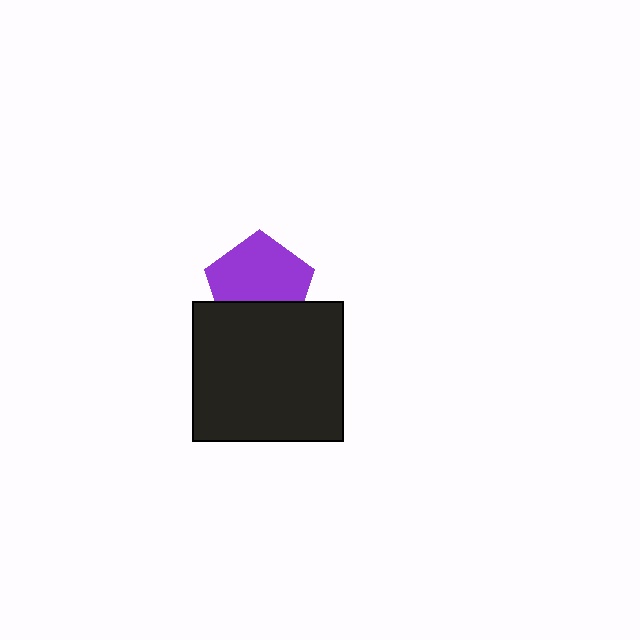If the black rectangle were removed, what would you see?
You would see the complete purple pentagon.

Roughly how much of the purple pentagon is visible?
Most of it is visible (roughly 68%).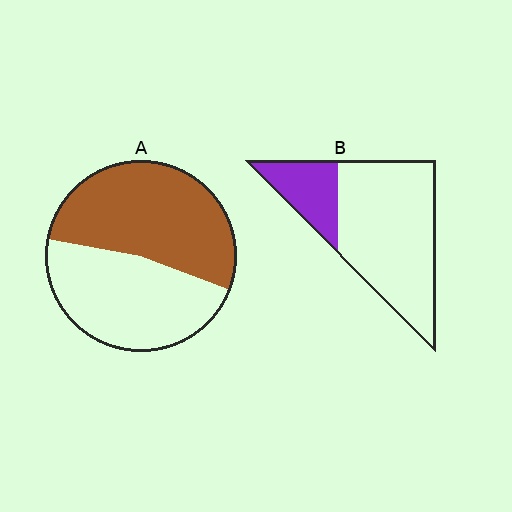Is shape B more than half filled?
No.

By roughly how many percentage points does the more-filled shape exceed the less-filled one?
By roughly 30 percentage points (A over B).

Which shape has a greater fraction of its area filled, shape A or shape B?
Shape A.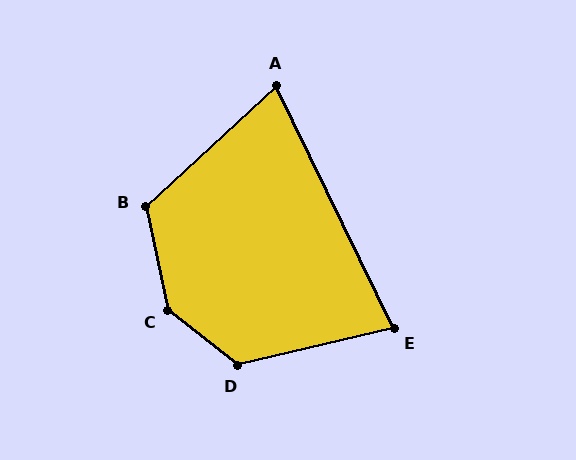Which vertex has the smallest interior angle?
A, at approximately 73 degrees.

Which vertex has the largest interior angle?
C, at approximately 140 degrees.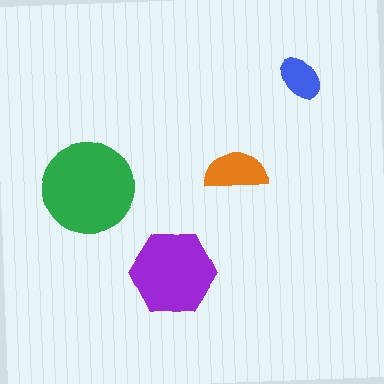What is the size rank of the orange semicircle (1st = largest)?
3rd.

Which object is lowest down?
The purple hexagon is bottommost.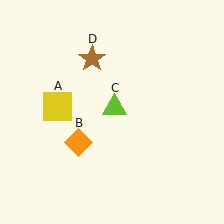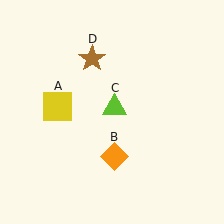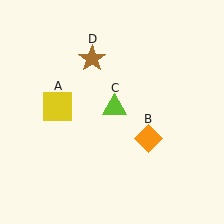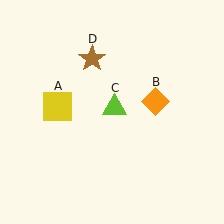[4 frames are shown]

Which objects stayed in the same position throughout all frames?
Yellow square (object A) and lime triangle (object C) and brown star (object D) remained stationary.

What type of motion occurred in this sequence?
The orange diamond (object B) rotated counterclockwise around the center of the scene.